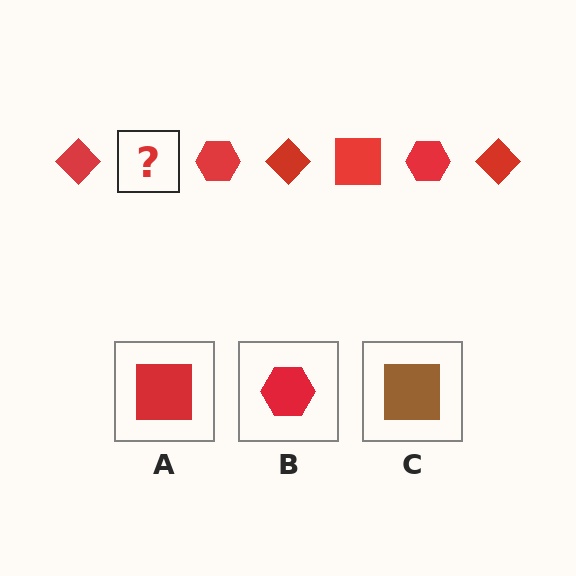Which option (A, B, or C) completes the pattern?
A.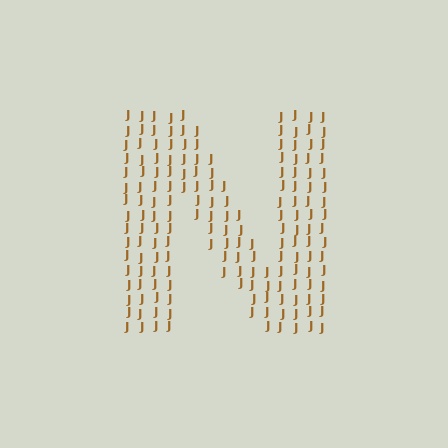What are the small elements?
The small elements are letter J's.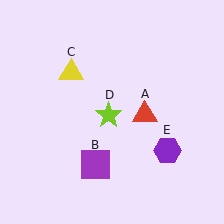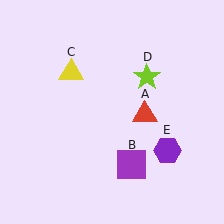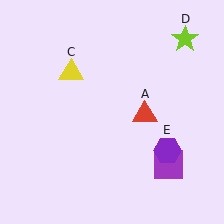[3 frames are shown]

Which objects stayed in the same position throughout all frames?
Red triangle (object A) and yellow triangle (object C) and purple hexagon (object E) remained stationary.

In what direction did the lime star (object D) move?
The lime star (object D) moved up and to the right.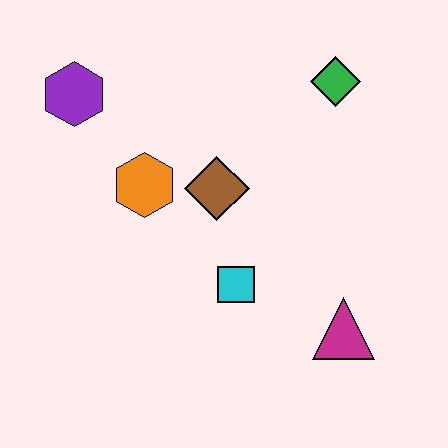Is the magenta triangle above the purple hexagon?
No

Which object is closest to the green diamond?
The brown diamond is closest to the green diamond.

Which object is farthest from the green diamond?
The purple hexagon is farthest from the green diamond.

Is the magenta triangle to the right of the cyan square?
Yes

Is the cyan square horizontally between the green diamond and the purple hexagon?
Yes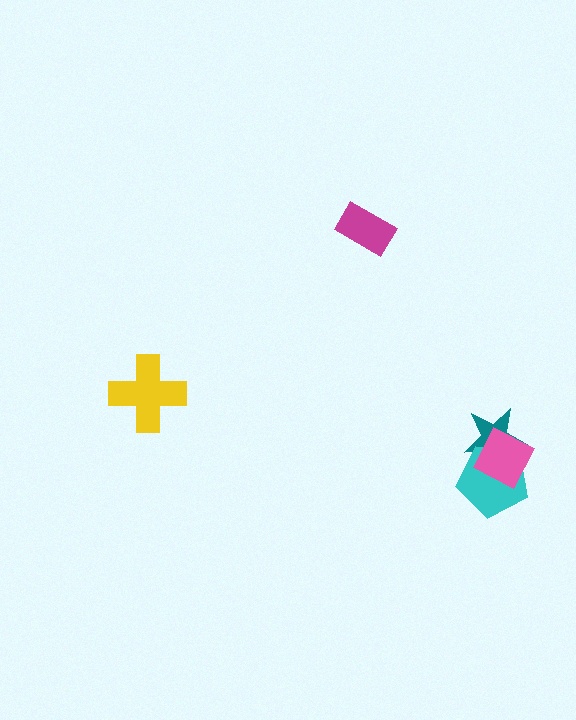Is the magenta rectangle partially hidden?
No, no other shape covers it.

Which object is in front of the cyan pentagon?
The pink diamond is in front of the cyan pentagon.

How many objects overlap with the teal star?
2 objects overlap with the teal star.